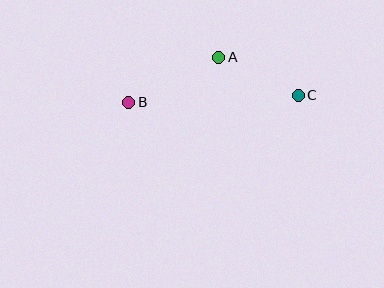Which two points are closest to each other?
Points A and C are closest to each other.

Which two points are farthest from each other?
Points B and C are farthest from each other.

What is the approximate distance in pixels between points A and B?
The distance between A and B is approximately 101 pixels.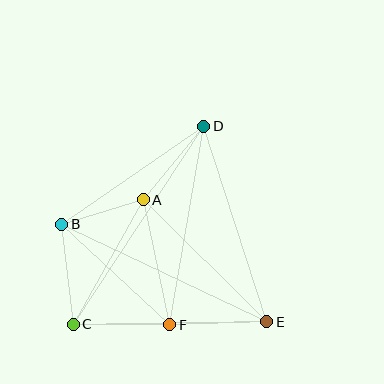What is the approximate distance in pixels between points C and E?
The distance between C and E is approximately 193 pixels.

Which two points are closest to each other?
Points A and B are closest to each other.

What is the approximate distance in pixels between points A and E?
The distance between A and E is approximately 174 pixels.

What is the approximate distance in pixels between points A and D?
The distance between A and D is approximately 95 pixels.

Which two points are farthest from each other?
Points C and D are farthest from each other.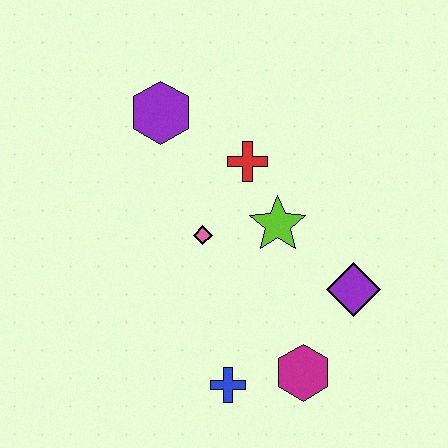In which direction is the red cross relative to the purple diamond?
The red cross is above the purple diamond.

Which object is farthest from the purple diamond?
The purple hexagon is farthest from the purple diamond.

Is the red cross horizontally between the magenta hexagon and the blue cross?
Yes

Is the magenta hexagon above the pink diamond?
No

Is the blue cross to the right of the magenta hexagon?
No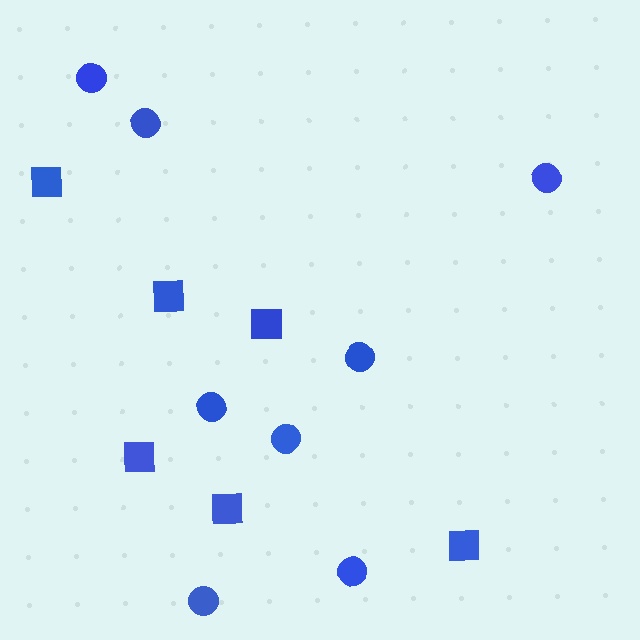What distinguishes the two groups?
There are 2 groups: one group of circles (8) and one group of squares (6).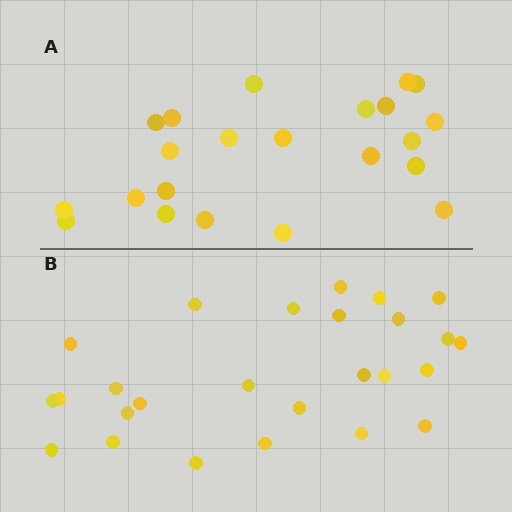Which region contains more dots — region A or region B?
Region B (the bottom region) has more dots.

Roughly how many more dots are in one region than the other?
Region B has about 4 more dots than region A.